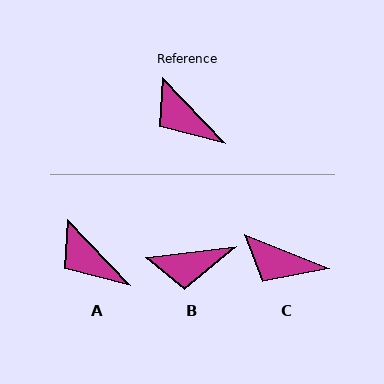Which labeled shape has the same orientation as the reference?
A.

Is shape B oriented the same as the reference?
No, it is off by about 53 degrees.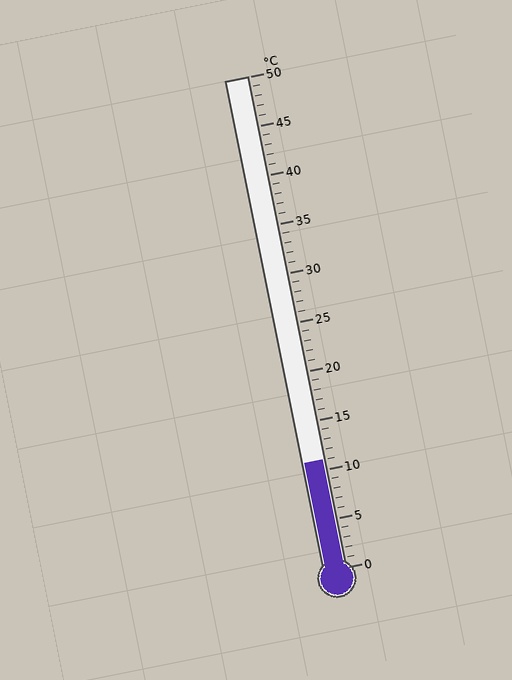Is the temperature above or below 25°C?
The temperature is below 25°C.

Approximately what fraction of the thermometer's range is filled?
The thermometer is filled to approximately 20% of its range.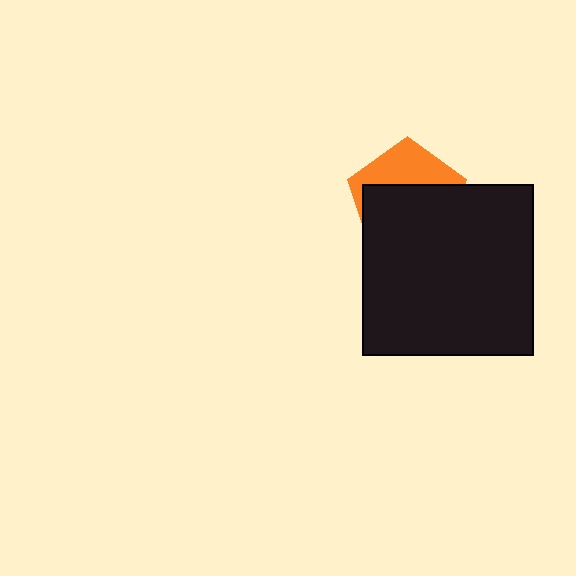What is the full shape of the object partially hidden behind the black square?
The partially hidden object is an orange pentagon.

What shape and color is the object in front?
The object in front is a black square.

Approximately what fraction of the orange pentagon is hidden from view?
Roughly 64% of the orange pentagon is hidden behind the black square.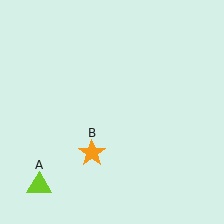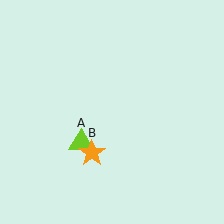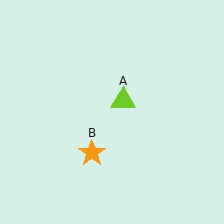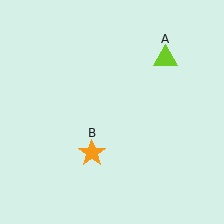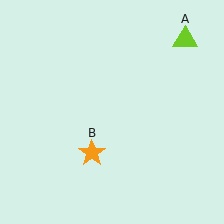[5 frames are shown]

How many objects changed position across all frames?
1 object changed position: lime triangle (object A).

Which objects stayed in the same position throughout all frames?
Orange star (object B) remained stationary.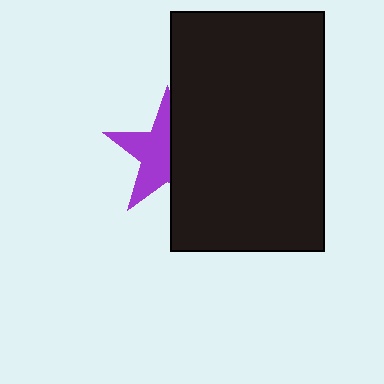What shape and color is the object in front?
The object in front is a black rectangle.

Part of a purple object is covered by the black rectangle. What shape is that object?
It is a star.